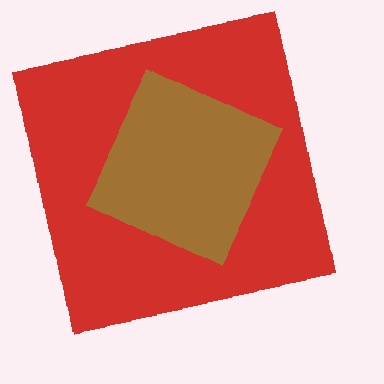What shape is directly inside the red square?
The brown diamond.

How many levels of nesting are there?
2.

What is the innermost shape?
The brown diamond.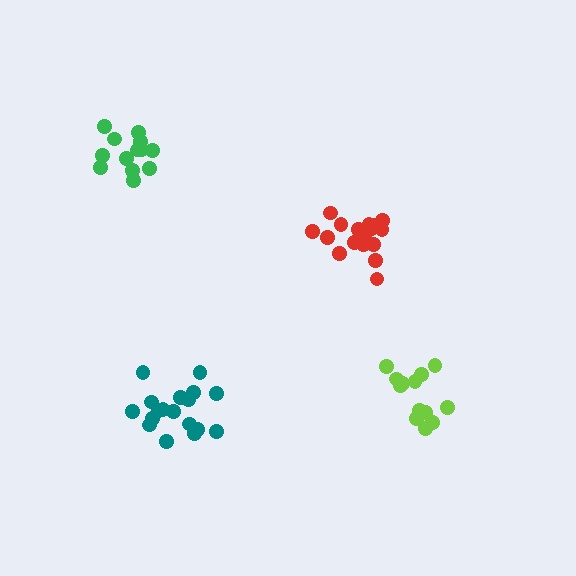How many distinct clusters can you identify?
There are 4 distinct clusters.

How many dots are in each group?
Group 1: 13 dots, Group 2: 18 dots, Group 3: 13 dots, Group 4: 18 dots (62 total).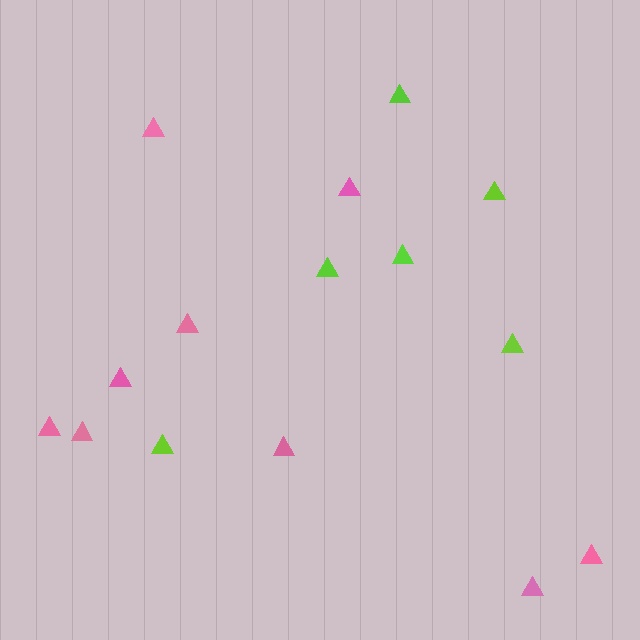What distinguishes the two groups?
There are 2 groups: one group of lime triangles (6) and one group of pink triangles (9).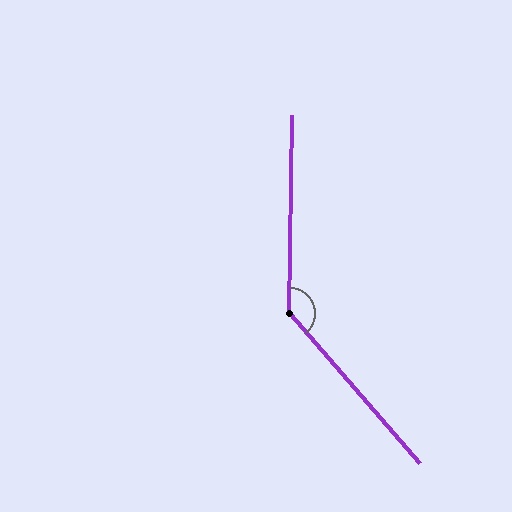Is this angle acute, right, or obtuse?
It is obtuse.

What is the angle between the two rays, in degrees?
Approximately 138 degrees.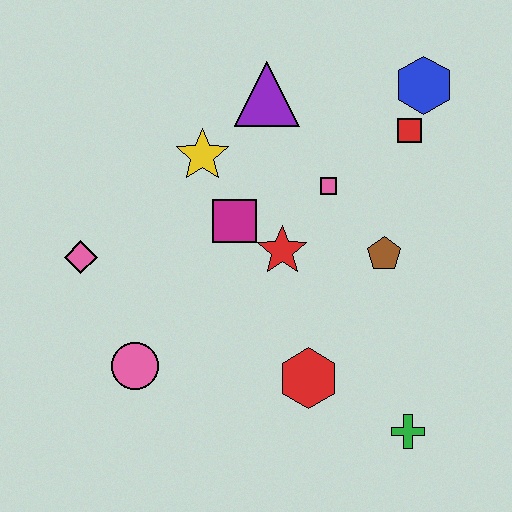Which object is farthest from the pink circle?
The blue hexagon is farthest from the pink circle.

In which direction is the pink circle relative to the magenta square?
The pink circle is below the magenta square.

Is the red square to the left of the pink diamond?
No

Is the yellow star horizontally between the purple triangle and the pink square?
No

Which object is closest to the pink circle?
The pink diamond is closest to the pink circle.